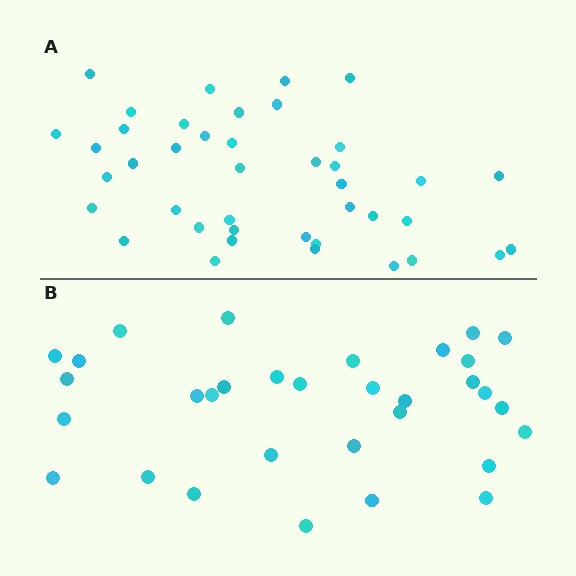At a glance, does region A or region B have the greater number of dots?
Region A (the top region) has more dots.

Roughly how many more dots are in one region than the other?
Region A has roughly 8 or so more dots than region B.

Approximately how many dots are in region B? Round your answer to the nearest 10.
About 30 dots. (The exact count is 32, which rounds to 30.)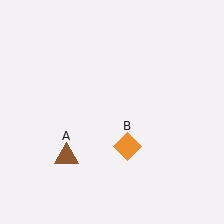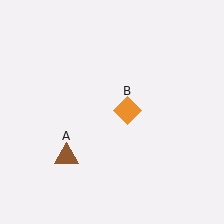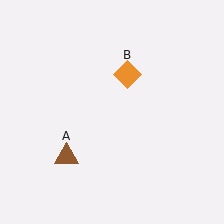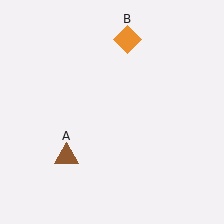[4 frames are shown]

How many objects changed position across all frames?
1 object changed position: orange diamond (object B).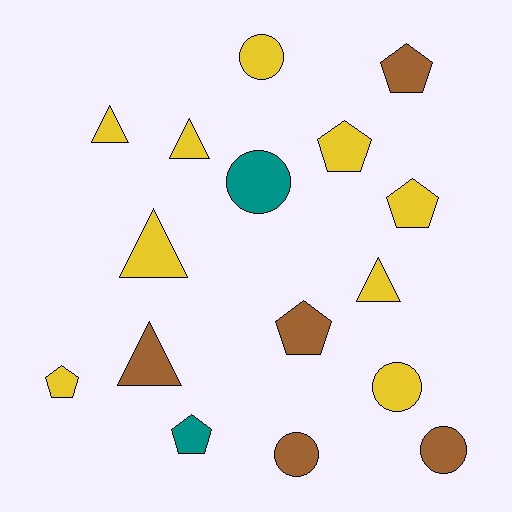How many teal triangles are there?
There are no teal triangles.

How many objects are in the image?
There are 16 objects.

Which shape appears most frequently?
Pentagon, with 6 objects.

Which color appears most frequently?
Yellow, with 9 objects.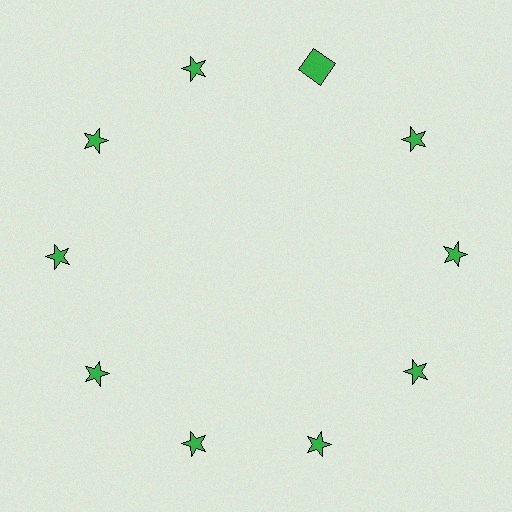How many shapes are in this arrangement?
There are 10 shapes arranged in a ring pattern.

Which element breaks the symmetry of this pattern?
The green square at roughly the 1 o'clock position breaks the symmetry. All other shapes are green stars.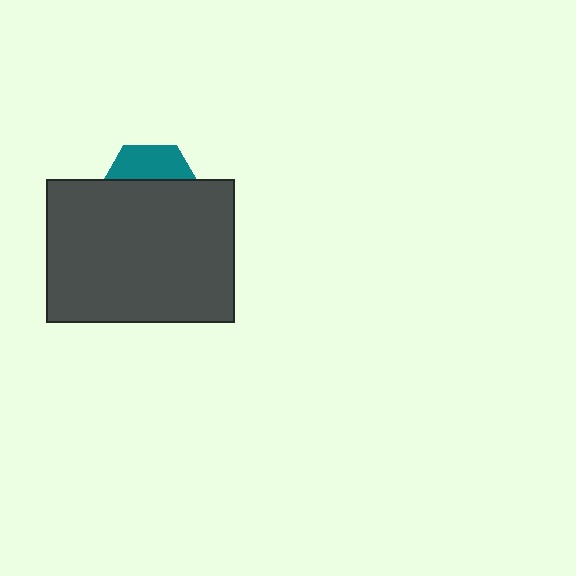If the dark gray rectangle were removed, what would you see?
You would see the complete teal hexagon.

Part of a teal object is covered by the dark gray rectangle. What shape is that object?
It is a hexagon.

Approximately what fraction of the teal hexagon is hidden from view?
Roughly 66% of the teal hexagon is hidden behind the dark gray rectangle.